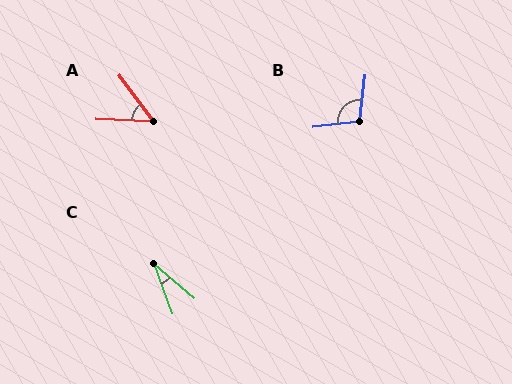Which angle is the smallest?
C, at approximately 30 degrees.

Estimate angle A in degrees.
Approximately 50 degrees.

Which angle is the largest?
B, at approximately 103 degrees.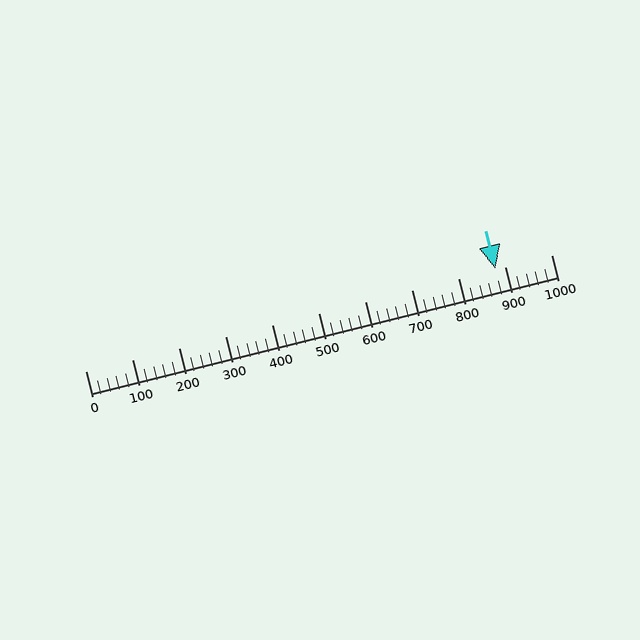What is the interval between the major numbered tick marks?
The major tick marks are spaced 100 units apart.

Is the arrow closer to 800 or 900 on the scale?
The arrow is closer to 900.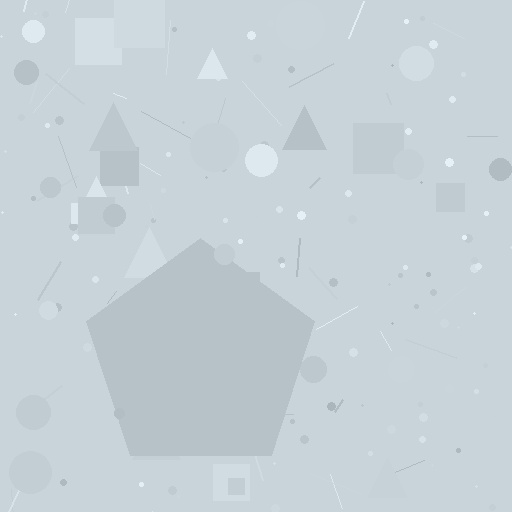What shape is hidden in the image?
A pentagon is hidden in the image.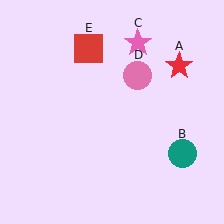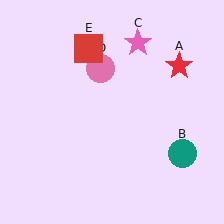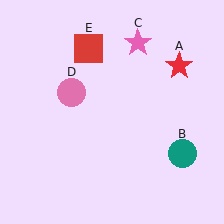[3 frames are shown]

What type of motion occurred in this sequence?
The pink circle (object D) rotated counterclockwise around the center of the scene.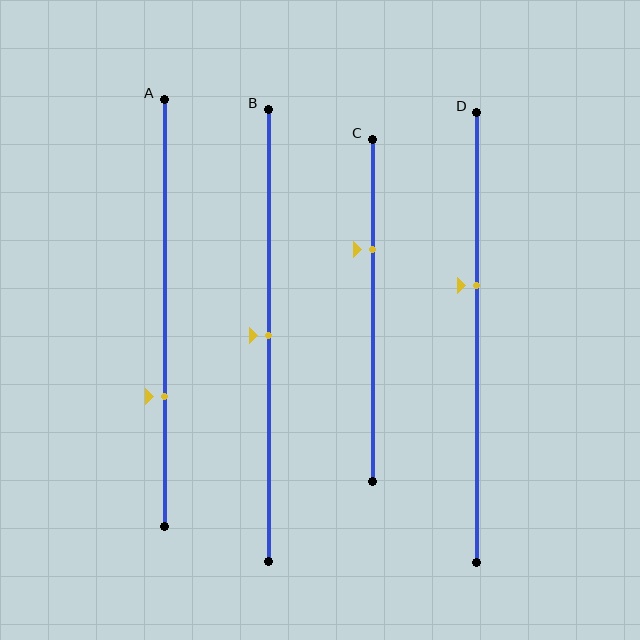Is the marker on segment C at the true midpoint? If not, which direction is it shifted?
No, the marker on segment C is shifted upward by about 18% of the segment length.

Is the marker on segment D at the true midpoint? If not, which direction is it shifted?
No, the marker on segment D is shifted upward by about 11% of the segment length.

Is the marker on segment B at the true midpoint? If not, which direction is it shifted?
Yes, the marker on segment B is at the true midpoint.